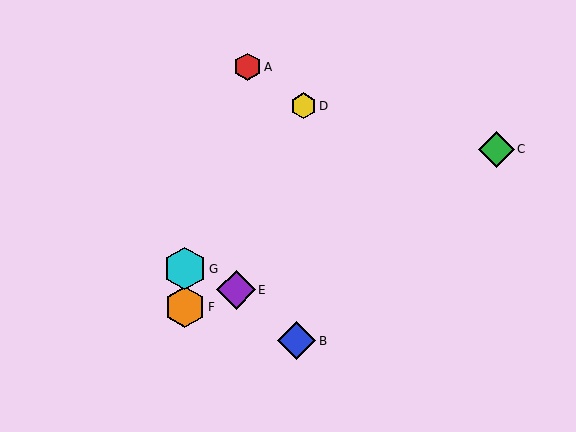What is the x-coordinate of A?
Object A is at x≈247.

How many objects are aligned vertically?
2 objects (F, G) are aligned vertically.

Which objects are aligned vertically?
Objects F, G are aligned vertically.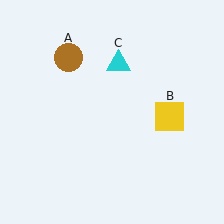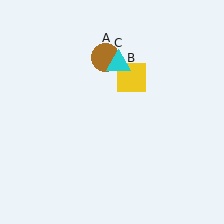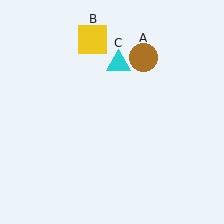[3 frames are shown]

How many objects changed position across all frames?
2 objects changed position: brown circle (object A), yellow square (object B).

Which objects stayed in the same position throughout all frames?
Cyan triangle (object C) remained stationary.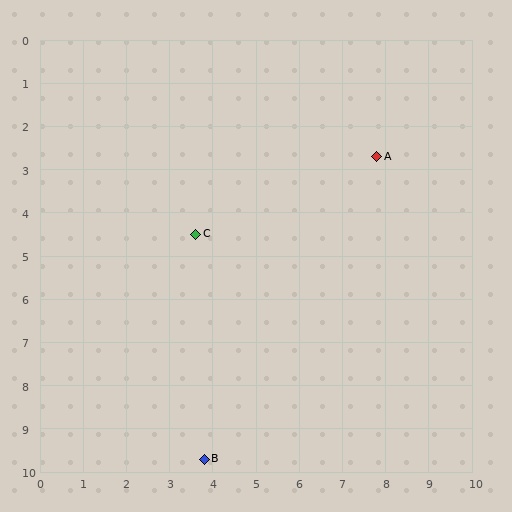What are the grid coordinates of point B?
Point B is at approximately (3.8, 9.7).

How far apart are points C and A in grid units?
Points C and A are about 4.6 grid units apart.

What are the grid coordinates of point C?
Point C is at approximately (3.6, 4.5).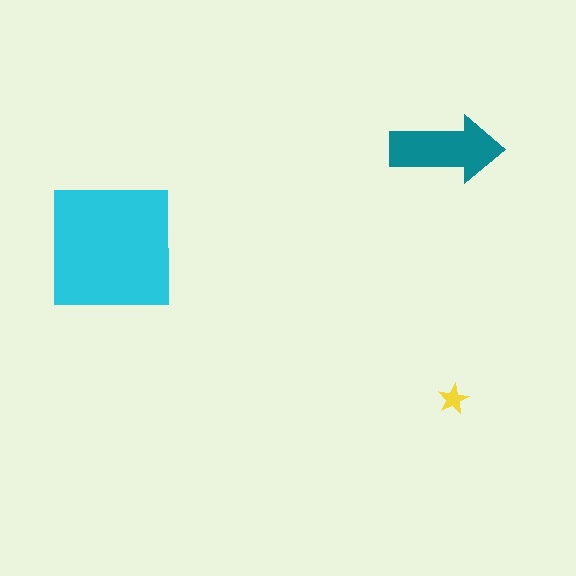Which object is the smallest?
The yellow star.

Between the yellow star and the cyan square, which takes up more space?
The cyan square.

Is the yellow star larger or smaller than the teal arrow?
Smaller.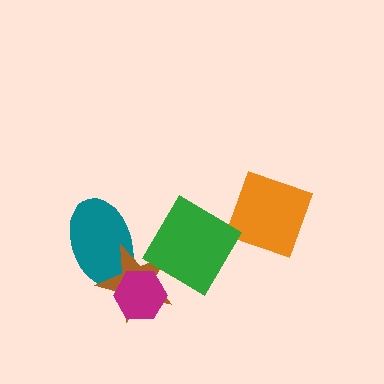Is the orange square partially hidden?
No, no other shape covers it.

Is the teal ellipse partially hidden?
Yes, it is partially covered by another shape.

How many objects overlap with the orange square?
0 objects overlap with the orange square.